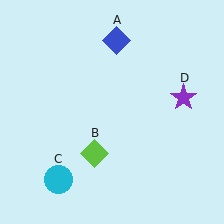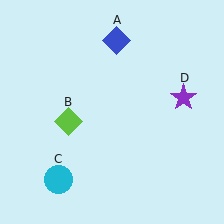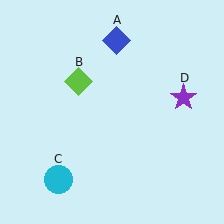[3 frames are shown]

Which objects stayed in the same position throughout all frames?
Blue diamond (object A) and cyan circle (object C) and purple star (object D) remained stationary.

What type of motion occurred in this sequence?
The lime diamond (object B) rotated clockwise around the center of the scene.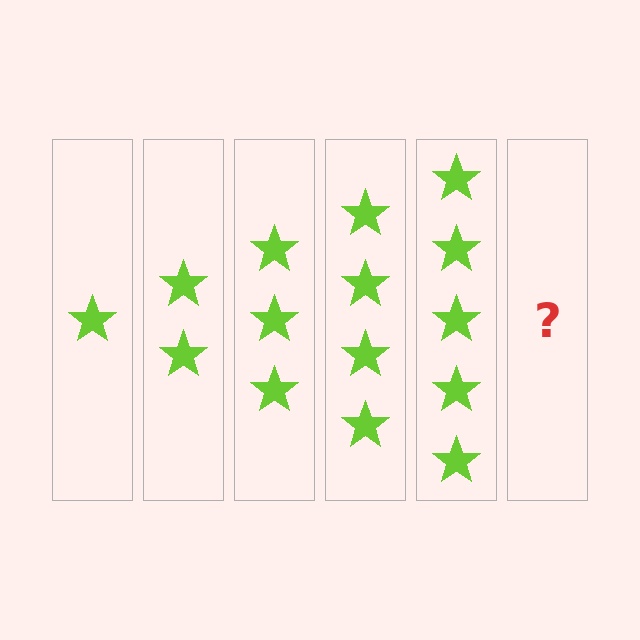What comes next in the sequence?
The next element should be 6 stars.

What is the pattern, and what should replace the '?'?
The pattern is that each step adds one more star. The '?' should be 6 stars.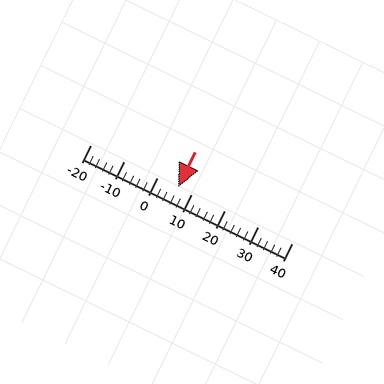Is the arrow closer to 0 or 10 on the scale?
The arrow is closer to 10.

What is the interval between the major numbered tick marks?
The major tick marks are spaced 10 units apart.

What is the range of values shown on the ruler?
The ruler shows values from -20 to 40.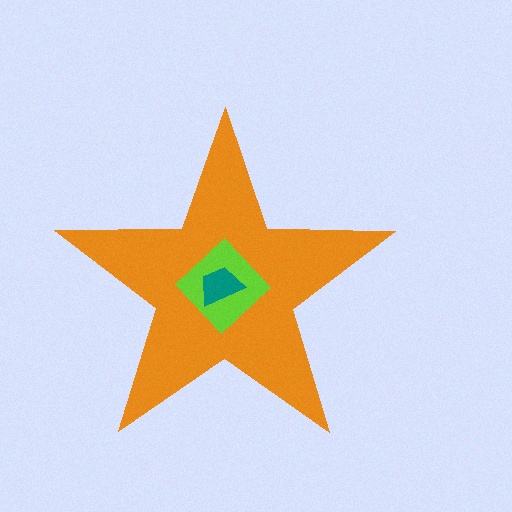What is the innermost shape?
The teal trapezoid.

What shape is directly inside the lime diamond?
The teal trapezoid.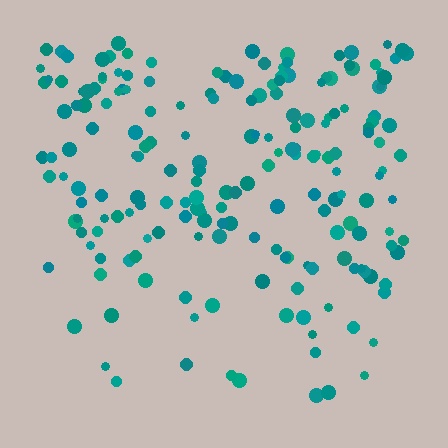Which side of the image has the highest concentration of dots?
The top.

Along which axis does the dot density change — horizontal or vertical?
Vertical.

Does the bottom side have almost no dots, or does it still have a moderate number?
Still a moderate number, just noticeably fewer than the top.